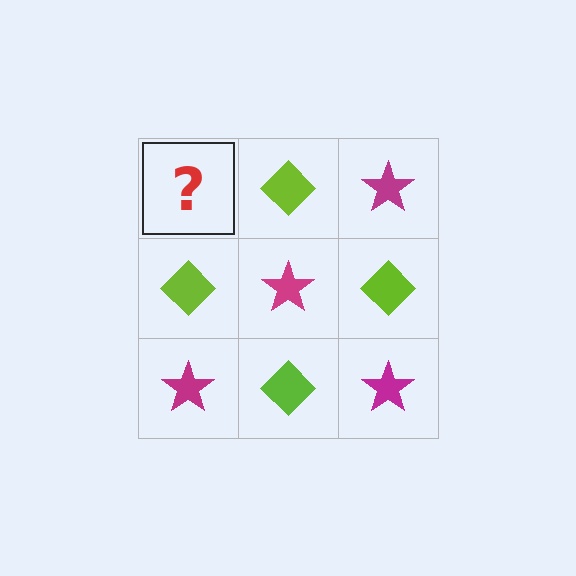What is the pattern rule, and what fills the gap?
The rule is that it alternates magenta star and lime diamond in a checkerboard pattern. The gap should be filled with a magenta star.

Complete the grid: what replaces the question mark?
The question mark should be replaced with a magenta star.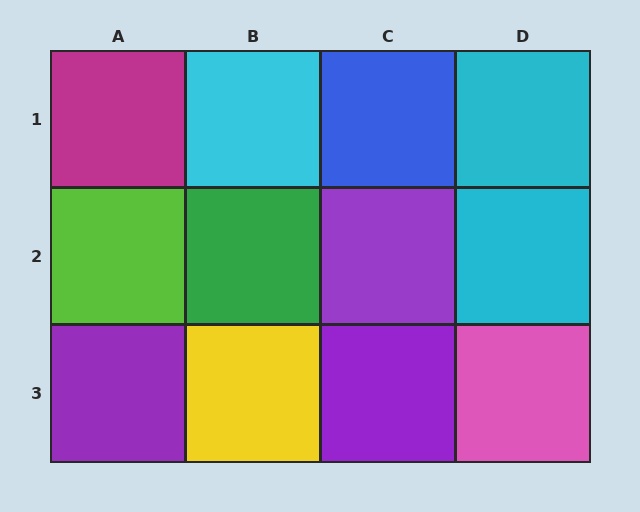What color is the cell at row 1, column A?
Magenta.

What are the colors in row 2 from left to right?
Lime, green, purple, cyan.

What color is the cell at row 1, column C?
Blue.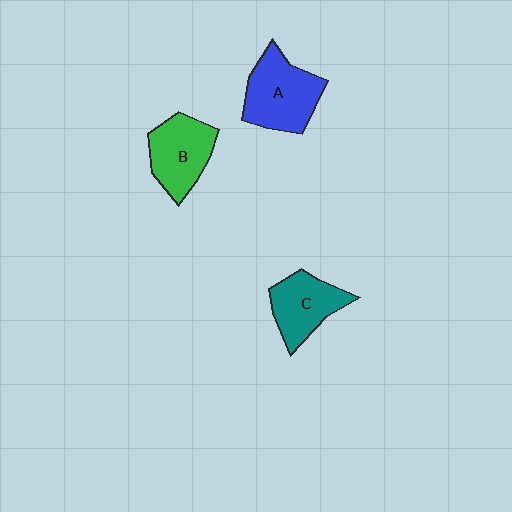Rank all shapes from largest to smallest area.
From largest to smallest: A (blue), B (green), C (teal).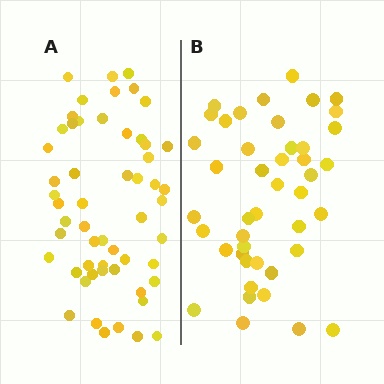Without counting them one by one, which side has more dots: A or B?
Region A (the left region) has more dots.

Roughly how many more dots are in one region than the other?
Region A has roughly 12 or so more dots than region B.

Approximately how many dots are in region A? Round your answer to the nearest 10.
About 60 dots. (The exact count is 55, which rounds to 60.)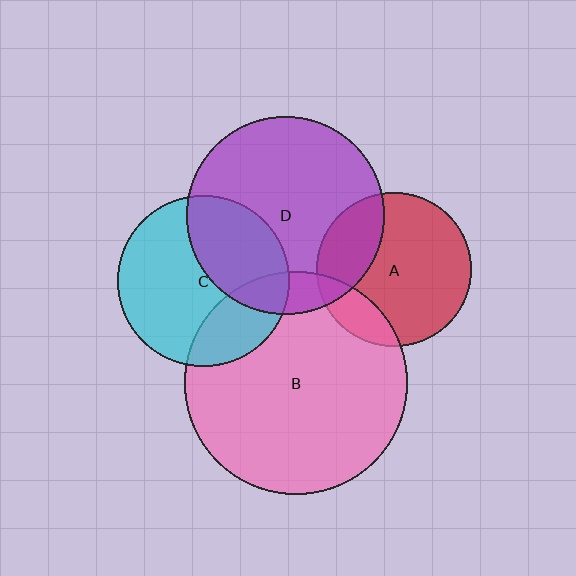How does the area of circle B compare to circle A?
Approximately 2.1 times.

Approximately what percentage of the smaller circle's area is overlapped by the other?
Approximately 35%.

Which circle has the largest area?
Circle B (pink).